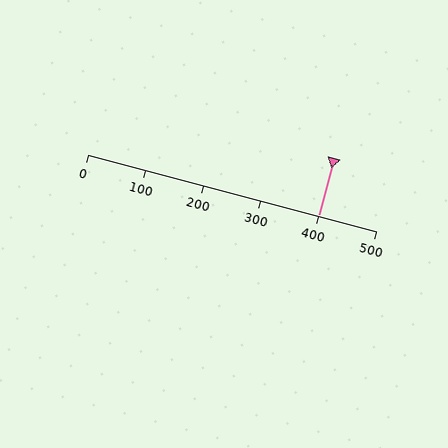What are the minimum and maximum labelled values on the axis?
The axis runs from 0 to 500.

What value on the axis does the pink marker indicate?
The marker indicates approximately 400.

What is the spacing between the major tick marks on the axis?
The major ticks are spaced 100 apart.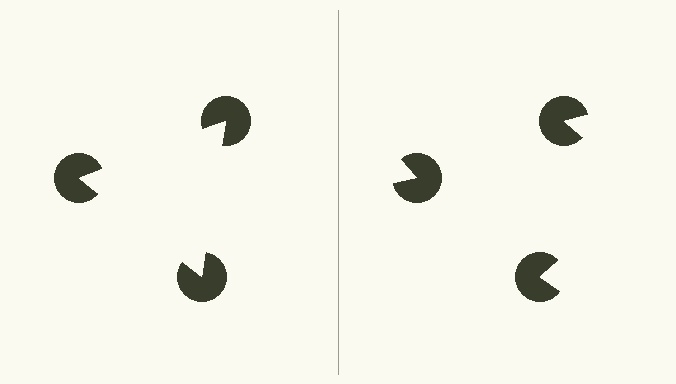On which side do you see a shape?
An illusory triangle appears on the left side. On the right side the wedge cuts are rotated, so no coherent shape forms.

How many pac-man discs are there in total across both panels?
6 — 3 on each side.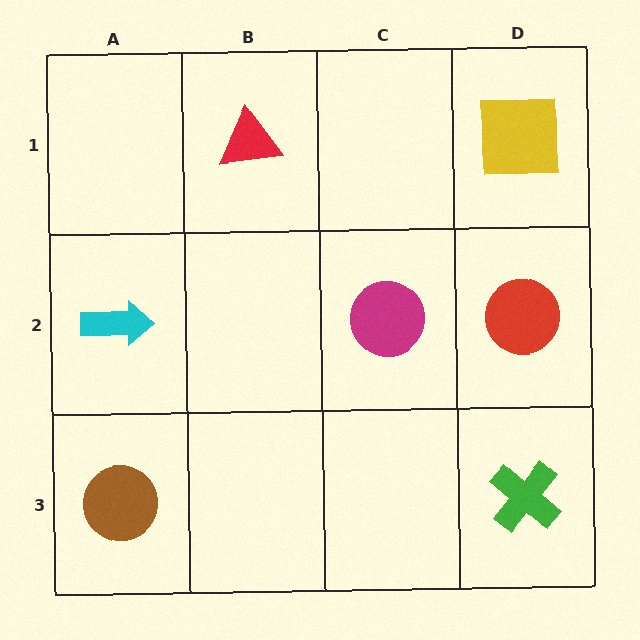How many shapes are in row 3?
2 shapes.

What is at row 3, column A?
A brown circle.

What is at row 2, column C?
A magenta circle.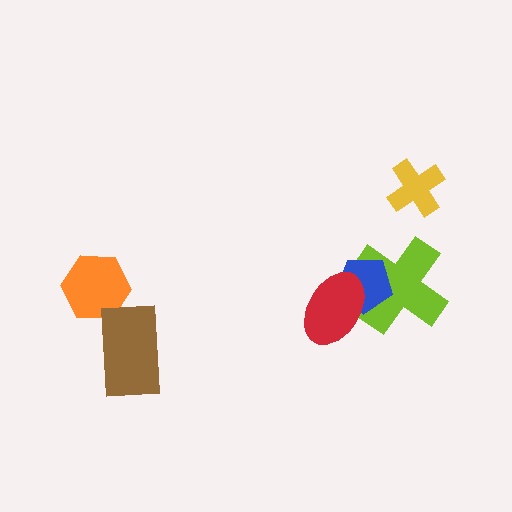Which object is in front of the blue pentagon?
The red ellipse is in front of the blue pentagon.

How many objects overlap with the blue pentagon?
2 objects overlap with the blue pentagon.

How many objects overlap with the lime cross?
2 objects overlap with the lime cross.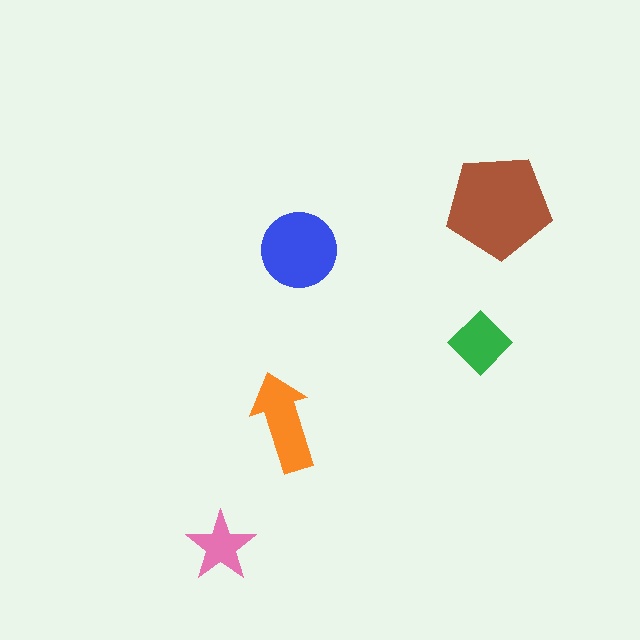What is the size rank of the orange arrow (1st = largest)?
3rd.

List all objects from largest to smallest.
The brown pentagon, the blue circle, the orange arrow, the green diamond, the pink star.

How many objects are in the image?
There are 5 objects in the image.